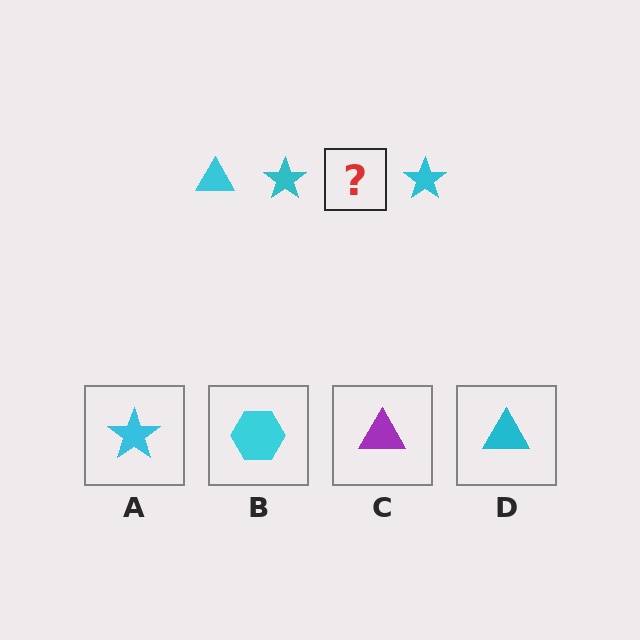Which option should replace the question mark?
Option D.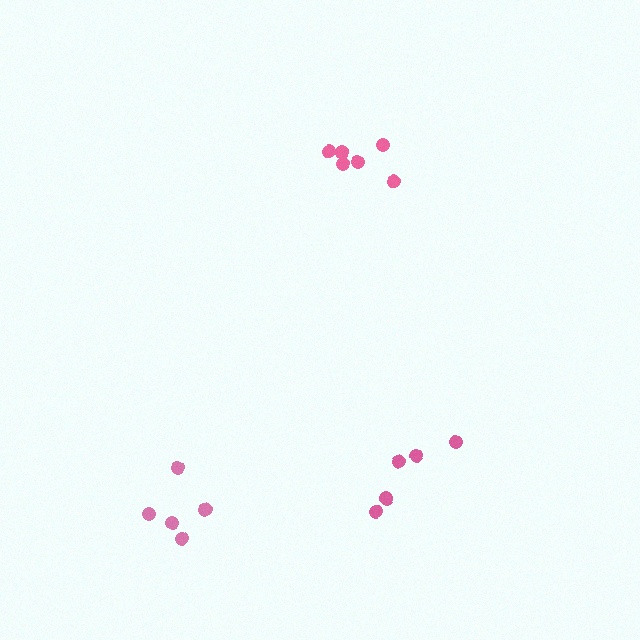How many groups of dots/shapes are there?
There are 3 groups.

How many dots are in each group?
Group 1: 5 dots, Group 2: 7 dots, Group 3: 5 dots (17 total).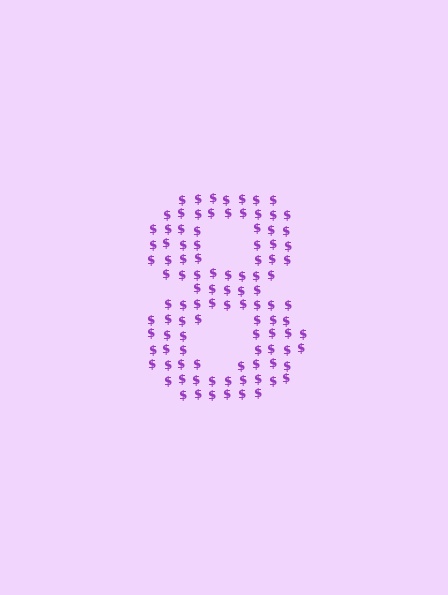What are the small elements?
The small elements are dollar signs.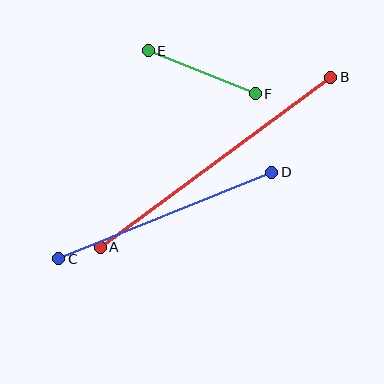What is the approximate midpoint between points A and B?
The midpoint is at approximately (215, 162) pixels.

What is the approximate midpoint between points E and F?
The midpoint is at approximately (202, 72) pixels.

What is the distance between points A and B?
The distance is approximately 286 pixels.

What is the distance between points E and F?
The distance is approximately 115 pixels.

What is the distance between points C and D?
The distance is approximately 230 pixels.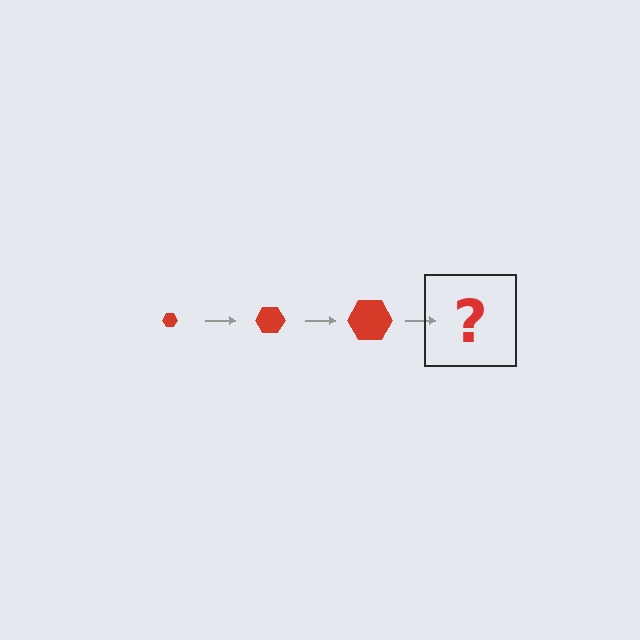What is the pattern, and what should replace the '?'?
The pattern is that the hexagon gets progressively larger each step. The '?' should be a red hexagon, larger than the previous one.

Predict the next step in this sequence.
The next step is a red hexagon, larger than the previous one.